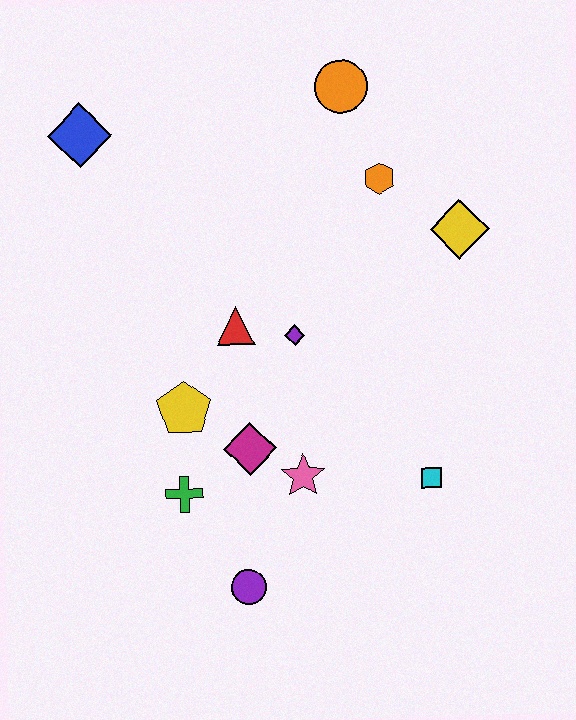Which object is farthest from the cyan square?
The blue diamond is farthest from the cyan square.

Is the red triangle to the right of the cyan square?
No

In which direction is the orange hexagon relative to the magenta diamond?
The orange hexagon is above the magenta diamond.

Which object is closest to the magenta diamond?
The pink star is closest to the magenta diamond.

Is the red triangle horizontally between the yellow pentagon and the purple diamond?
Yes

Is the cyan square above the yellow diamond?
No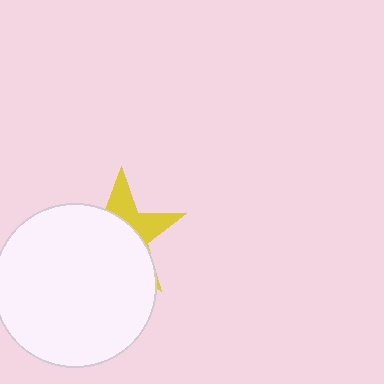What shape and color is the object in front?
The object in front is a white circle.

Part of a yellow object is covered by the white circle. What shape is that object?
It is a star.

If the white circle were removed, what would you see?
You would see the complete yellow star.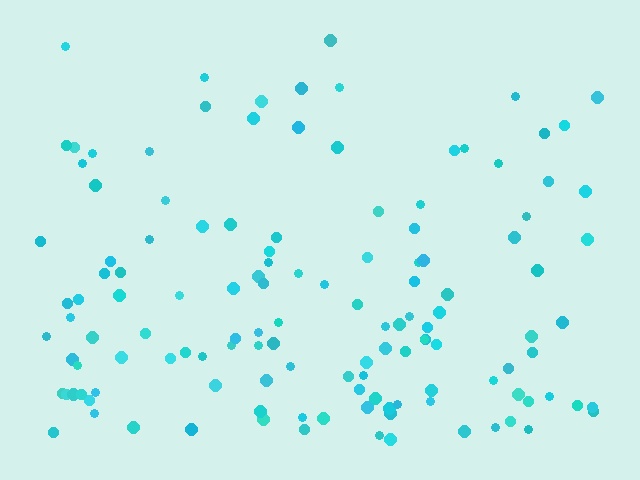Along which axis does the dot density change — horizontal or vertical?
Vertical.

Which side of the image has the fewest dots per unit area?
The top.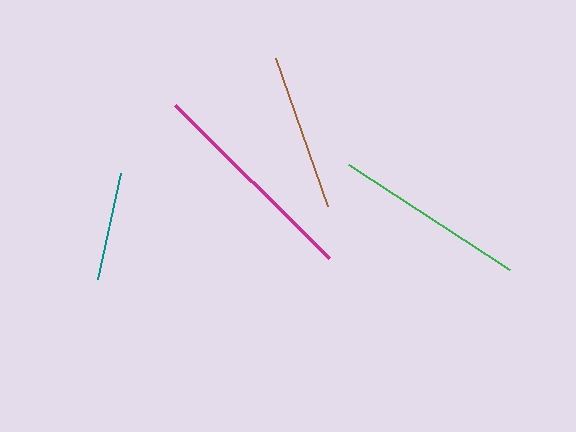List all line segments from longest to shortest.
From longest to shortest: magenta, green, brown, teal.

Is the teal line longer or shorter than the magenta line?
The magenta line is longer than the teal line.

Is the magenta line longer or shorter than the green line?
The magenta line is longer than the green line.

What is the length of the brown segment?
The brown segment is approximately 158 pixels long.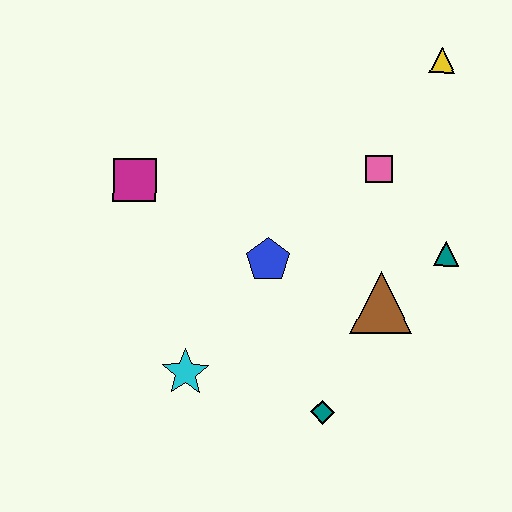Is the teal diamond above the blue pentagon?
No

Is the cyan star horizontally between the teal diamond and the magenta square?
Yes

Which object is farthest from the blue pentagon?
The yellow triangle is farthest from the blue pentagon.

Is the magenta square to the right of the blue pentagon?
No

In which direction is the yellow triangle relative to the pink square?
The yellow triangle is above the pink square.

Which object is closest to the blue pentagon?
The brown triangle is closest to the blue pentagon.